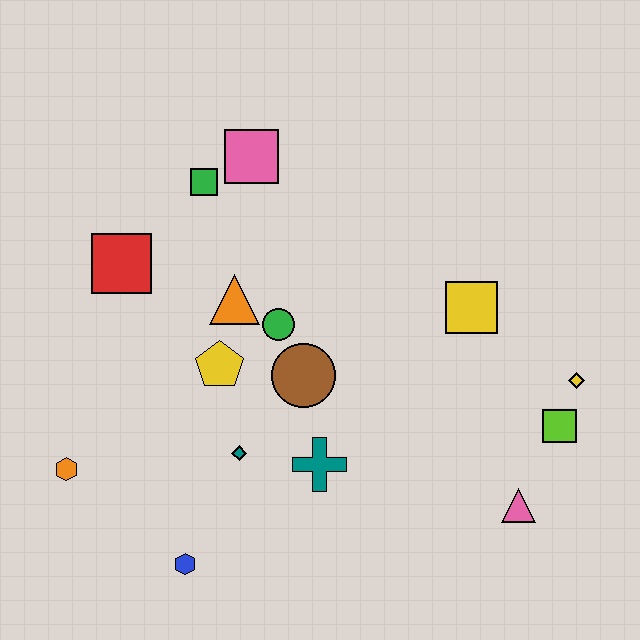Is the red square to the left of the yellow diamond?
Yes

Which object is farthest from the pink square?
The pink triangle is farthest from the pink square.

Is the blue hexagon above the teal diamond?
No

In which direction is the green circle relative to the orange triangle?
The green circle is to the right of the orange triangle.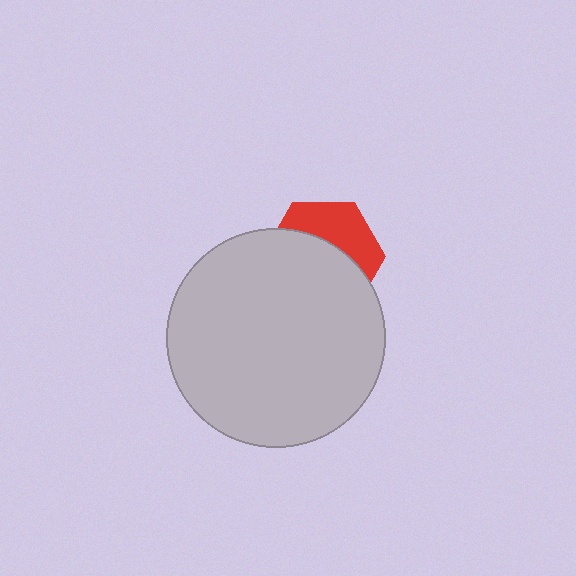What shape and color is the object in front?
The object in front is a light gray circle.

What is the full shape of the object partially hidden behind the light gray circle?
The partially hidden object is a red hexagon.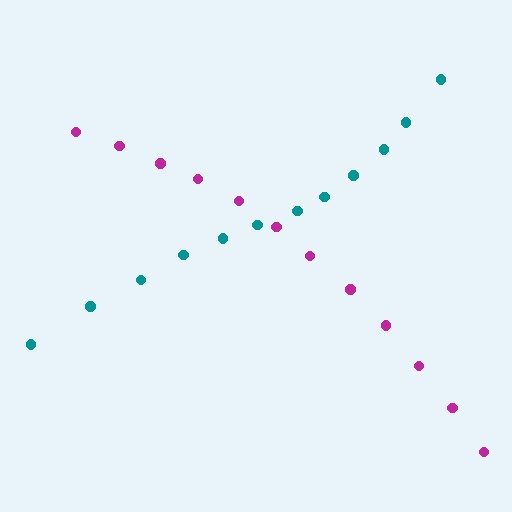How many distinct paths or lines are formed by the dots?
There are 2 distinct paths.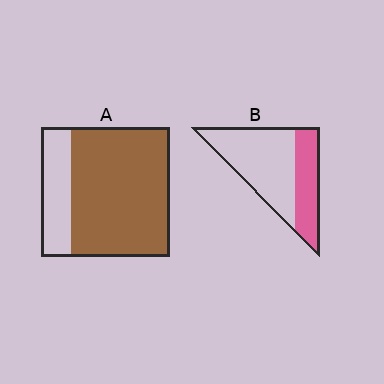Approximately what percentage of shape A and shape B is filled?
A is approximately 75% and B is approximately 35%.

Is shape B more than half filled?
No.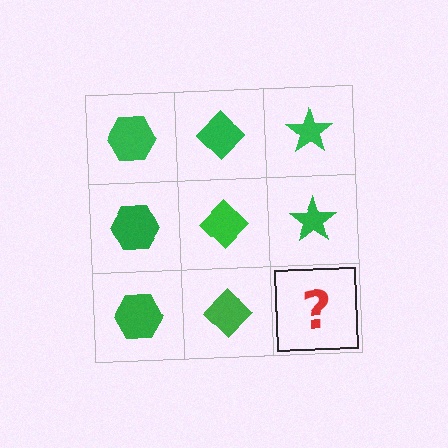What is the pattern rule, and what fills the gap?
The rule is that each column has a consistent shape. The gap should be filled with a green star.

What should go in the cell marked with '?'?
The missing cell should contain a green star.